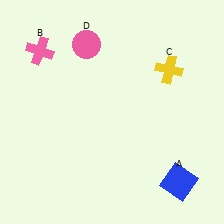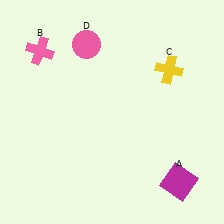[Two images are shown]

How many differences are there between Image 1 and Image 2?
There is 1 difference between the two images.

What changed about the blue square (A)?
In Image 1, A is blue. In Image 2, it changed to magenta.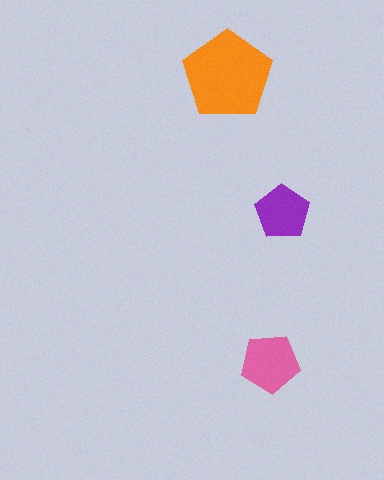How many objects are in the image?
There are 3 objects in the image.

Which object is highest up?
The orange pentagon is topmost.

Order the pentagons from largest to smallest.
the orange one, the pink one, the purple one.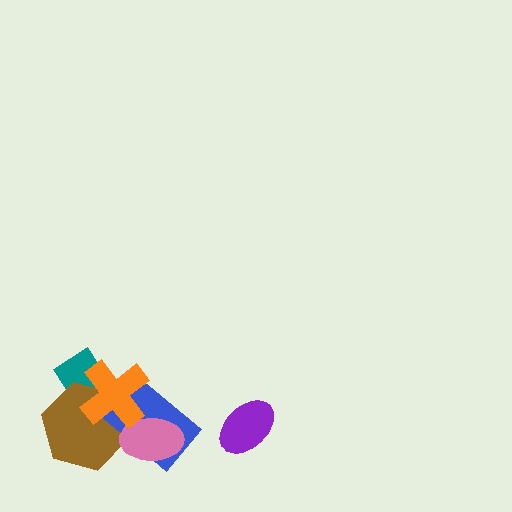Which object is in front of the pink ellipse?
The orange cross is in front of the pink ellipse.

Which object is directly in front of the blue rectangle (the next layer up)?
The pink ellipse is directly in front of the blue rectangle.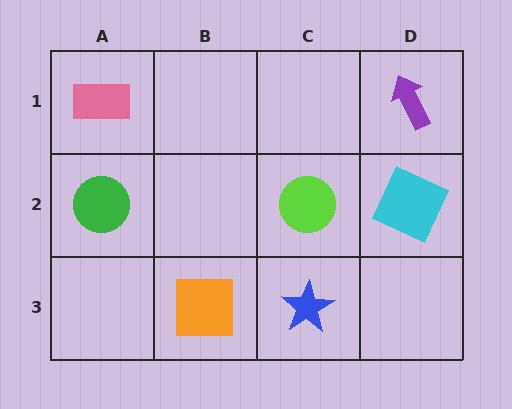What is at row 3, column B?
An orange square.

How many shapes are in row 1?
2 shapes.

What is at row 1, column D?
A purple arrow.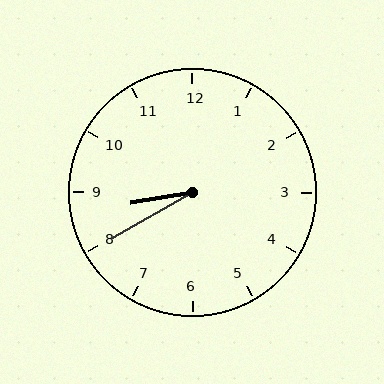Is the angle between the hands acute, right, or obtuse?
It is acute.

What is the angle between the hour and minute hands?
Approximately 20 degrees.